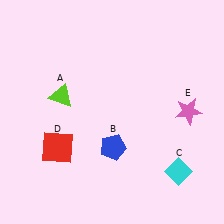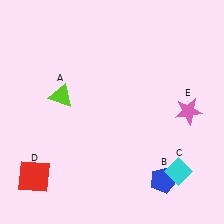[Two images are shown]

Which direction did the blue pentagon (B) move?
The blue pentagon (B) moved right.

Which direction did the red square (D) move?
The red square (D) moved down.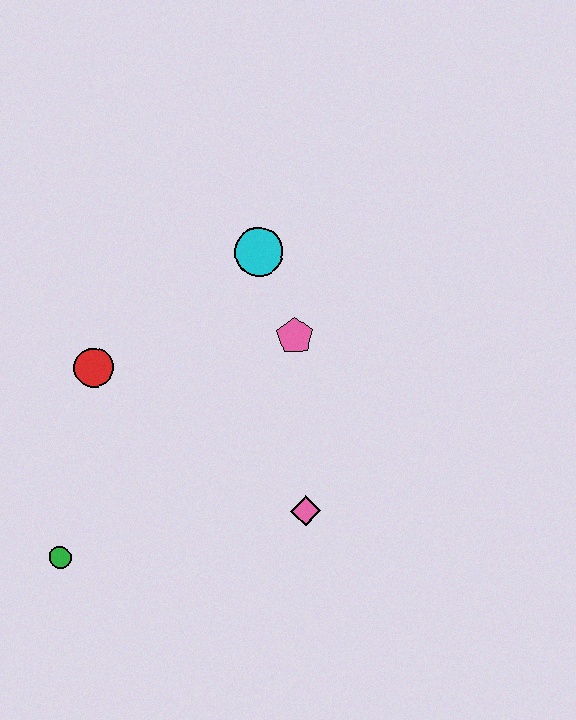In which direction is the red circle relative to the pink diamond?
The red circle is to the left of the pink diamond.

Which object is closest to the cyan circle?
The pink pentagon is closest to the cyan circle.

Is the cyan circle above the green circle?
Yes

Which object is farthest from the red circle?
The pink diamond is farthest from the red circle.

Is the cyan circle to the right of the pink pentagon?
No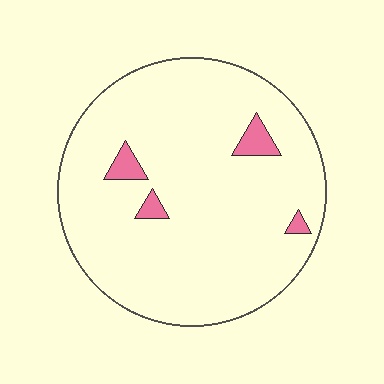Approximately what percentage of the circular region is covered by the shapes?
Approximately 5%.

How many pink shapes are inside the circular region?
4.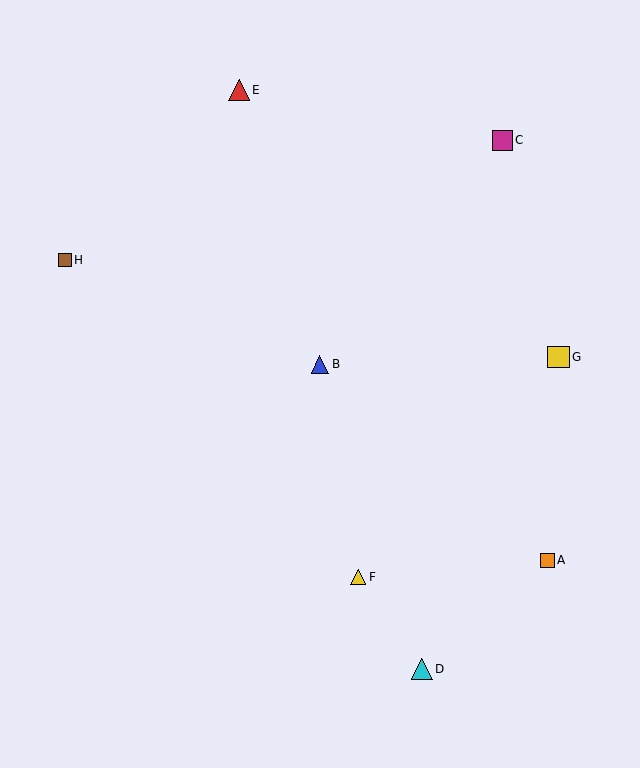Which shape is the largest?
The yellow square (labeled G) is the largest.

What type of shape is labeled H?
Shape H is a brown square.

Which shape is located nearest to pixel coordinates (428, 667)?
The cyan triangle (labeled D) at (422, 669) is nearest to that location.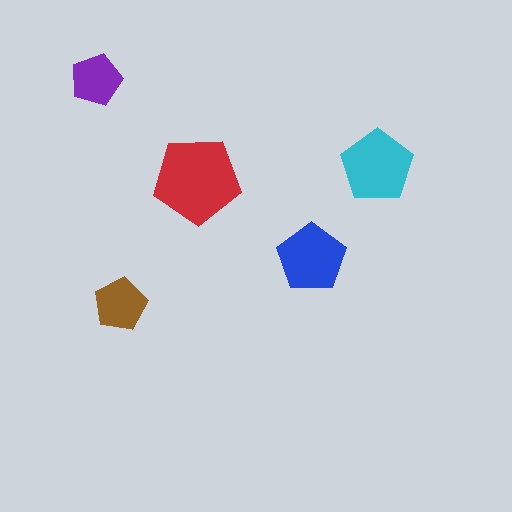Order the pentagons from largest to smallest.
the red one, the cyan one, the blue one, the brown one, the purple one.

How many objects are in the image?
There are 5 objects in the image.